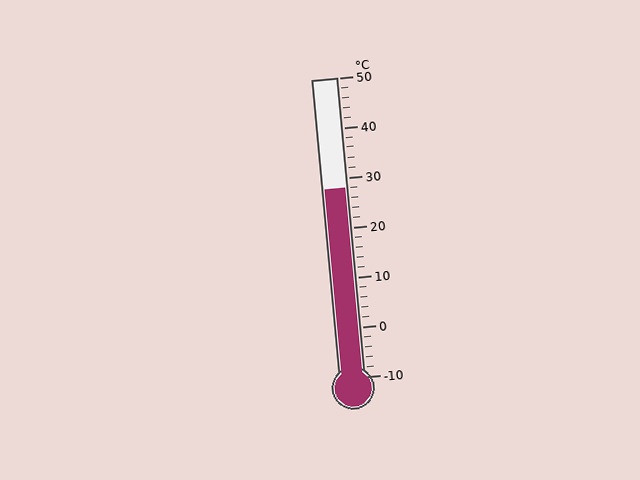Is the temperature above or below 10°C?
The temperature is above 10°C.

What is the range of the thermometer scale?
The thermometer scale ranges from -10°C to 50°C.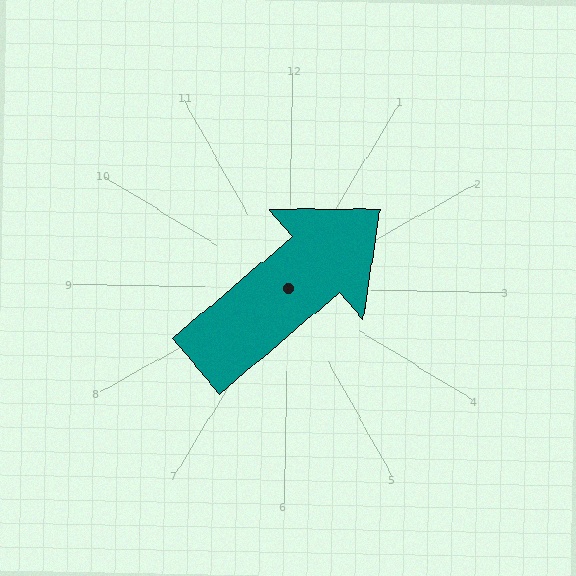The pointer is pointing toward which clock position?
Roughly 2 o'clock.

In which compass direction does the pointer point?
Northeast.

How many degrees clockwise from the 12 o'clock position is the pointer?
Approximately 49 degrees.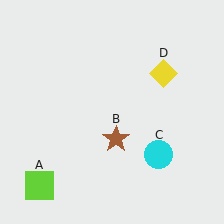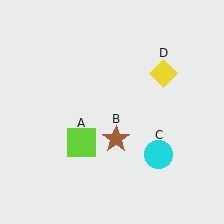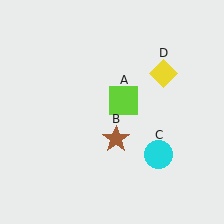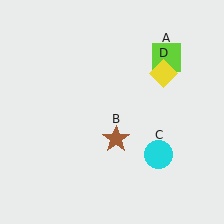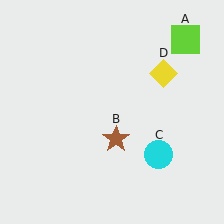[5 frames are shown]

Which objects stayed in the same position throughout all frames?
Brown star (object B) and cyan circle (object C) and yellow diamond (object D) remained stationary.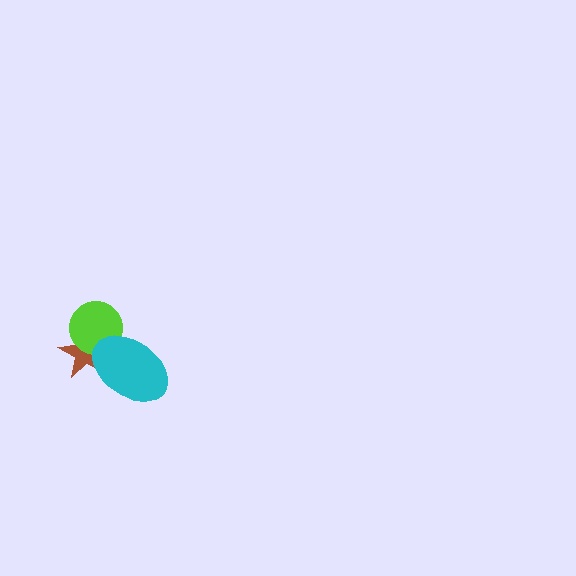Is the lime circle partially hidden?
Yes, it is partially covered by another shape.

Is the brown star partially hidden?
Yes, it is partially covered by another shape.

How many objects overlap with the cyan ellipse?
2 objects overlap with the cyan ellipse.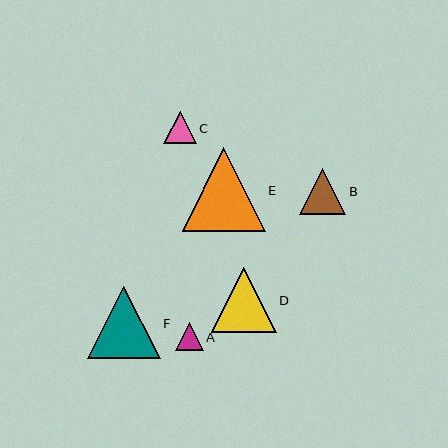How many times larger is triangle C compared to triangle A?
Triangle C is approximately 1.2 times the size of triangle A.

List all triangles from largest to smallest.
From largest to smallest: E, F, D, B, C, A.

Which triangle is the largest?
Triangle E is the largest with a size of approximately 83 pixels.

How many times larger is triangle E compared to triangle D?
Triangle E is approximately 1.3 times the size of triangle D.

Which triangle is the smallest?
Triangle A is the smallest with a size of approximately 28 pixels.